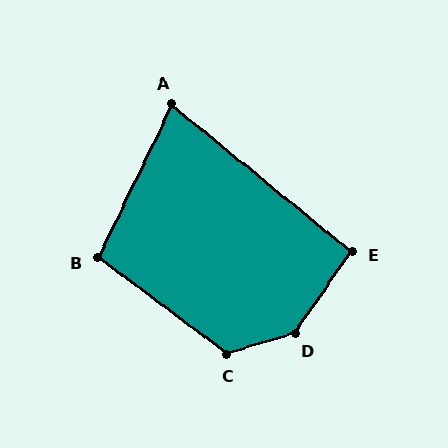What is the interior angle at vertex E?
Approximately 95 degrees (approximately right).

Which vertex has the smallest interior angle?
A, at approximately 76 degrees.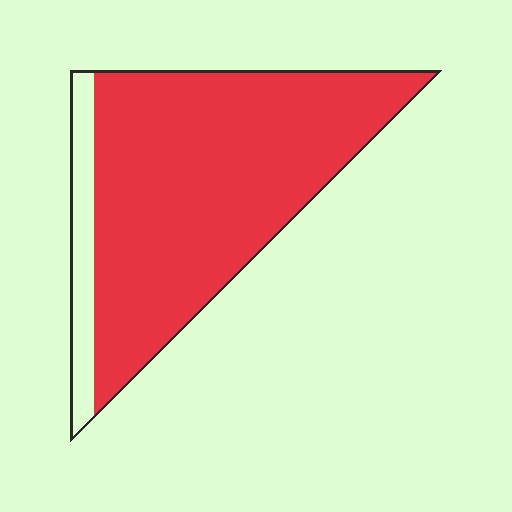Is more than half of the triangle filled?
Yes.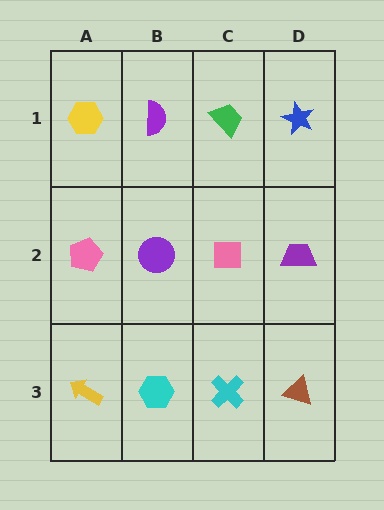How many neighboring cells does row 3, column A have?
2.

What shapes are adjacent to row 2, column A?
A yellow hexagon (row 1, column A), a yellow arrow (row 3, column A), a purple circle (row 2, column B).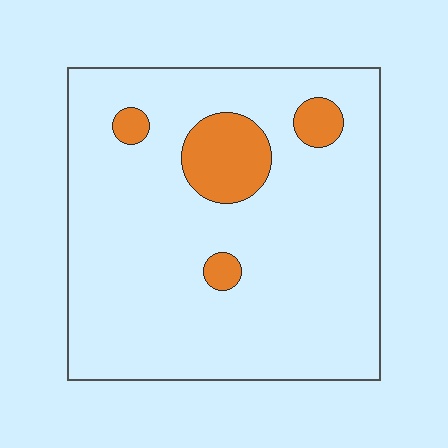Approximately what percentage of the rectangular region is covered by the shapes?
Approximately 10%.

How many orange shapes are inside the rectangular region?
4.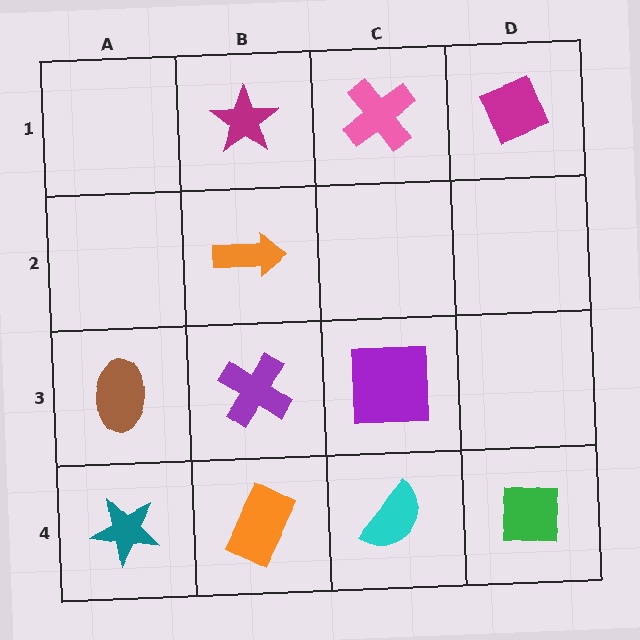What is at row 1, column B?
A magenta star.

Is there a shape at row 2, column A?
No, that cell is empty.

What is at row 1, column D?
A magenta diamond.